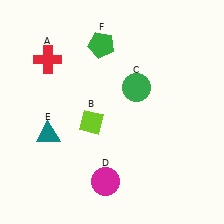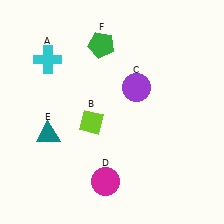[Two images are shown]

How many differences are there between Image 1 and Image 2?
There are 2 differences between the two images.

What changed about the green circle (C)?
In Image 1, C is green. In Image 2, it changed to purple.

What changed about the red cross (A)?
In Image 1, A is red. In Image 2, it changed to cyan.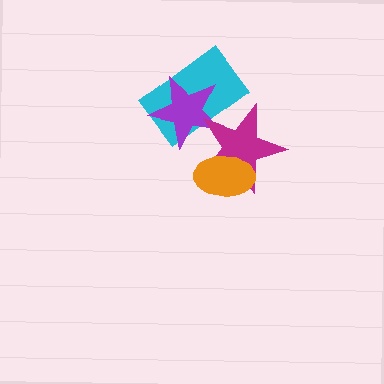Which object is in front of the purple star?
The magenta star is in front of the purple star.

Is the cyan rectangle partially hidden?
Yes, it is partially covered by another shape.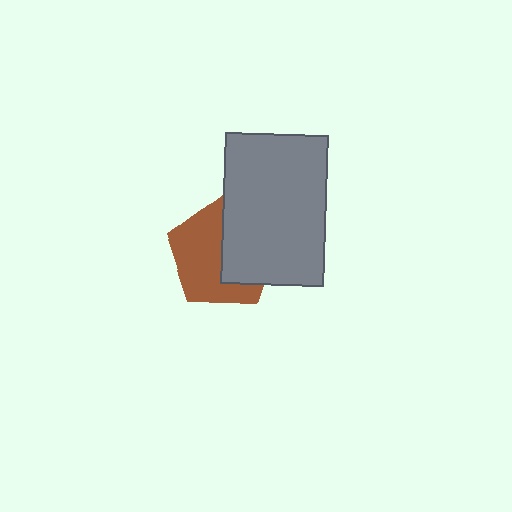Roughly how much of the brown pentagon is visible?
About half of it is visible (roughly 56%).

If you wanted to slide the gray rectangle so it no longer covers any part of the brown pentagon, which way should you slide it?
Slide it right — that is the most direct way to separate the two shapes.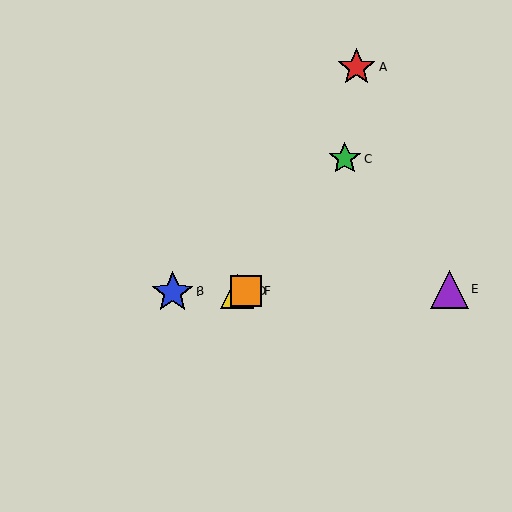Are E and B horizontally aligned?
Yes, both are at y≈290.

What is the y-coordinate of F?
Object F is at y≈292.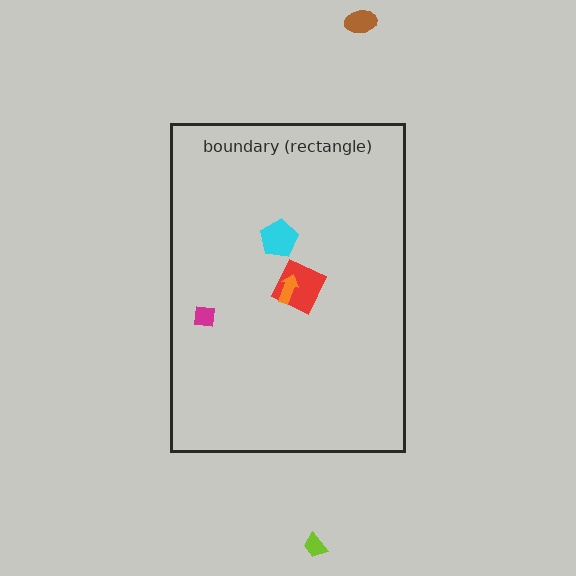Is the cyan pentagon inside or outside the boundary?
Inside.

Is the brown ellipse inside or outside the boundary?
Outside.